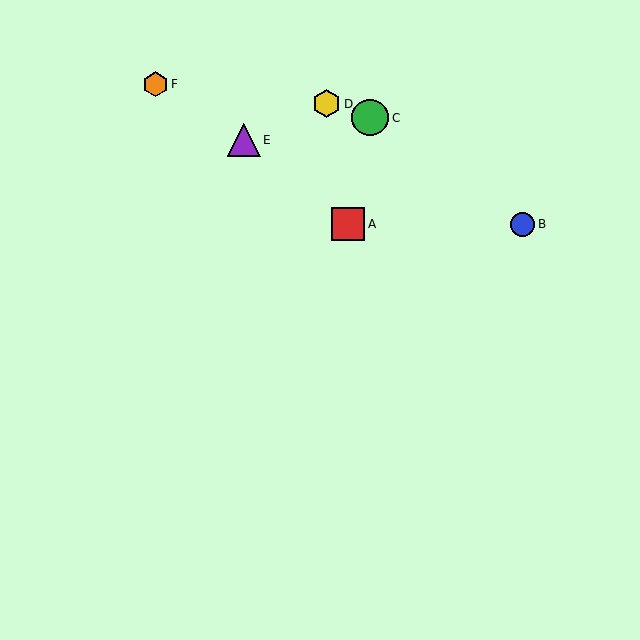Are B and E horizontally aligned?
No, B is at y≈224 and E is at y≈140.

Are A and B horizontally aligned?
Yes, both are at y≈224.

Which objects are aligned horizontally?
Objects A, B are aligned horizontally.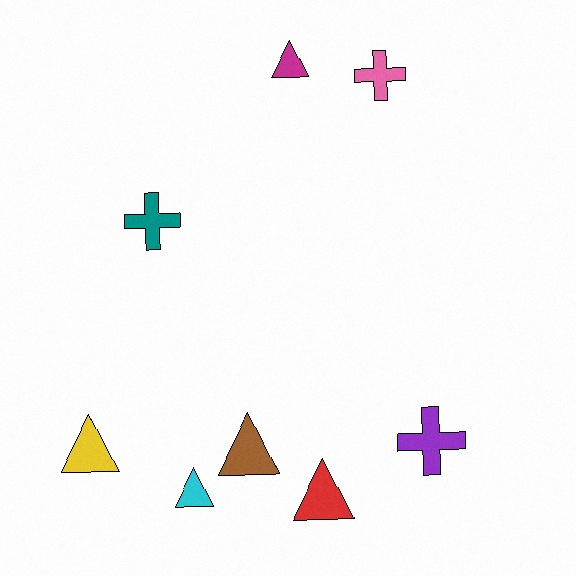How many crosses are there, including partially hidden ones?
There are 3 crosses.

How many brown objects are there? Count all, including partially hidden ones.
There is 1 brown object.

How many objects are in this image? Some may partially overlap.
There are 8 objects.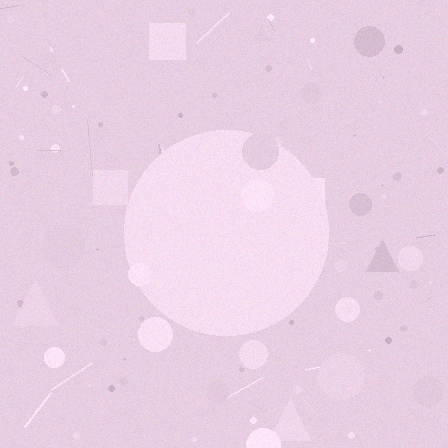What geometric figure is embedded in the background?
A circle is embedded in the background.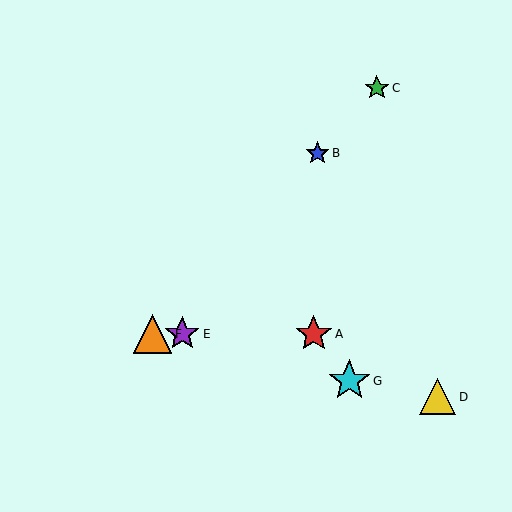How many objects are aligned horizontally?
3 objects (A, E, F) are aligned horizontally.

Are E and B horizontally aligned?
No, E is at y≈334 and B is at y≈153.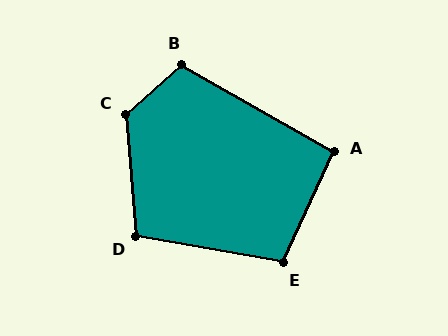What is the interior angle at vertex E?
Approximately 105 degrees (obtuse).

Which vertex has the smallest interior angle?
A, at approximately 95 degrees.